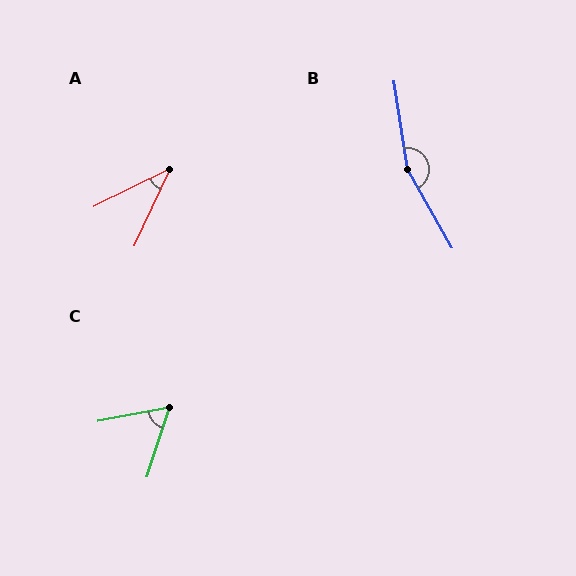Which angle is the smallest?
A, at approximately 39 degrees.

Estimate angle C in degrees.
Approximately 62 degrees.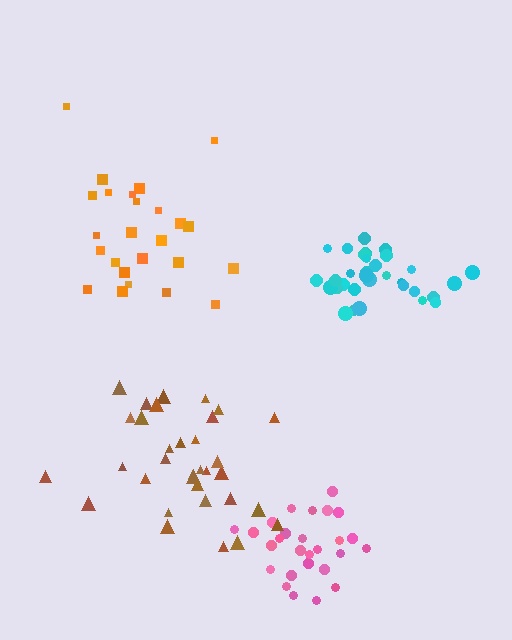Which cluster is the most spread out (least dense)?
Orange.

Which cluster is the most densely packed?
Cyan.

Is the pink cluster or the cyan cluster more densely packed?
Cyan.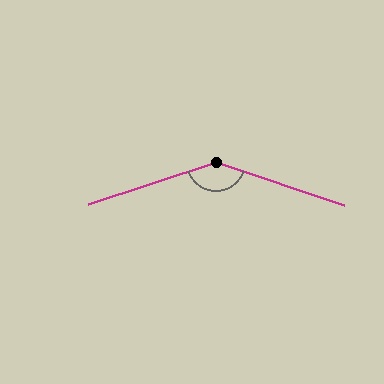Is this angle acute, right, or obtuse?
It is obtuse.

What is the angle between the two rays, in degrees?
Approximately 143 degrees.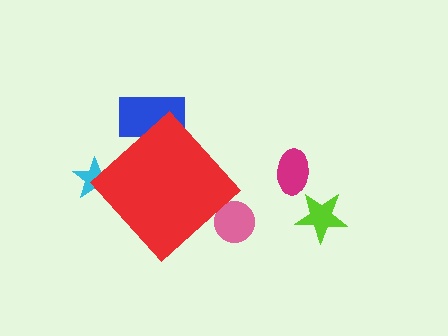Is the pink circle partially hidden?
Yes, the pink circle is partially hidden behind the red diamond.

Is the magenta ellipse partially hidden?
No, the magenta ellipse is fully visible.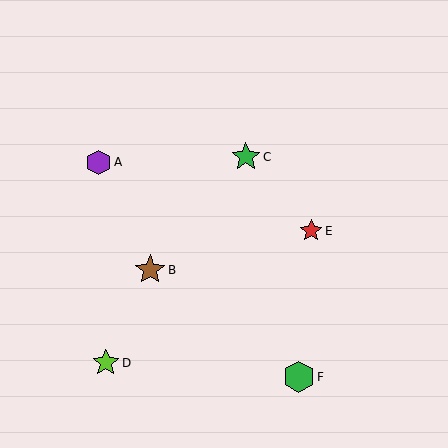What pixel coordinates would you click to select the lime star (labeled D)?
Click at (106, 363) to select the lime star D.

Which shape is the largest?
The green hexagon (labeled F) is the largest.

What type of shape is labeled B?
Shape B is a brown star.